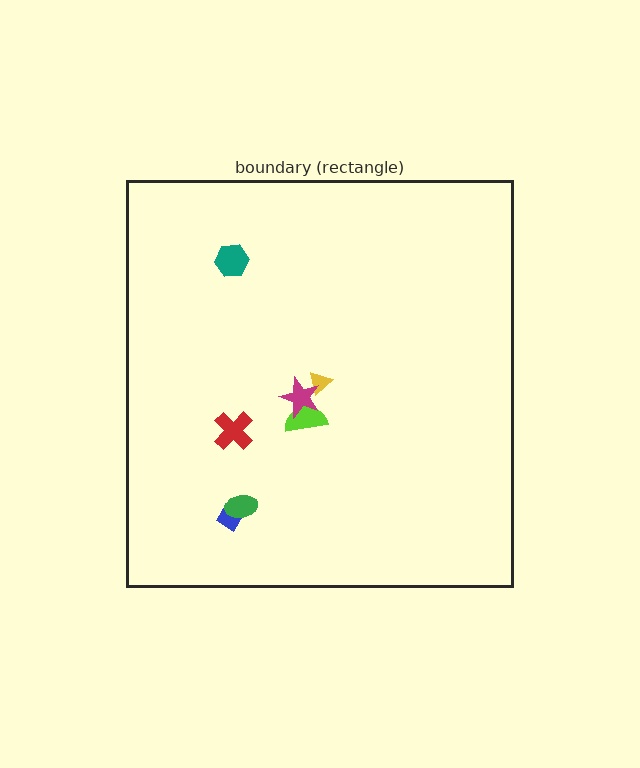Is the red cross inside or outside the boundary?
Inside.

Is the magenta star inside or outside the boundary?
Inside.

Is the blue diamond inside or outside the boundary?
Inside.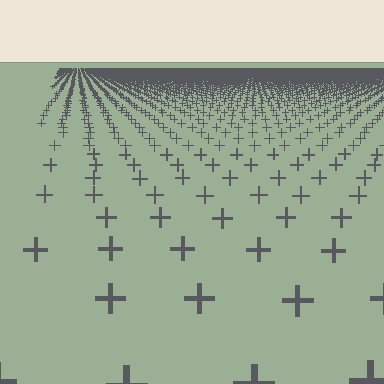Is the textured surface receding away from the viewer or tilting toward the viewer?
The surface is receding away from the viewer. Texture elements get smaller and denser toward the top.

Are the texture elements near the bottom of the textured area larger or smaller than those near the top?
Larger. Near the bottom, elements are closer to the viewer and appear at a bigger on-screen size.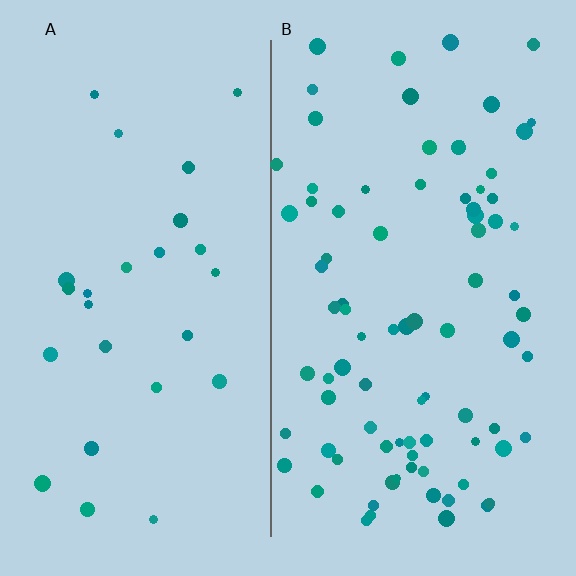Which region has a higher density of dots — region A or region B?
B (the right).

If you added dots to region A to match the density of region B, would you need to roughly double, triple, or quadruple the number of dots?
Approximately triple.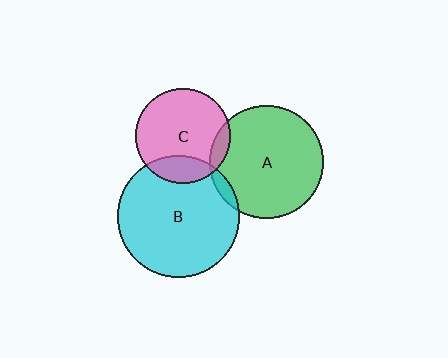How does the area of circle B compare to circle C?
Approximately 1.6 times.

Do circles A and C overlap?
Yes.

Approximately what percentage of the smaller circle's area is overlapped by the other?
Approximately 10%.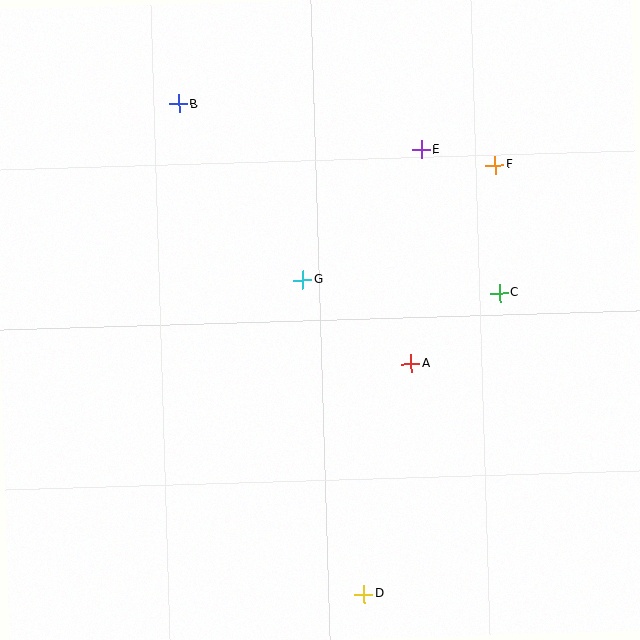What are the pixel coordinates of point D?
Point D is at (364, 594).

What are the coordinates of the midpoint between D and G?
The midpoint between D and G is at (333, 437).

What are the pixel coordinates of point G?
Point G is at (303, 280).